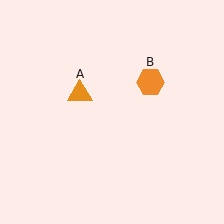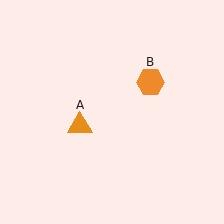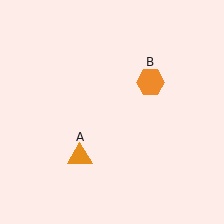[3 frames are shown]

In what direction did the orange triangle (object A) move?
The orange triangle (object A) moved down.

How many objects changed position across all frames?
1 object changed position: orange triangle (object A).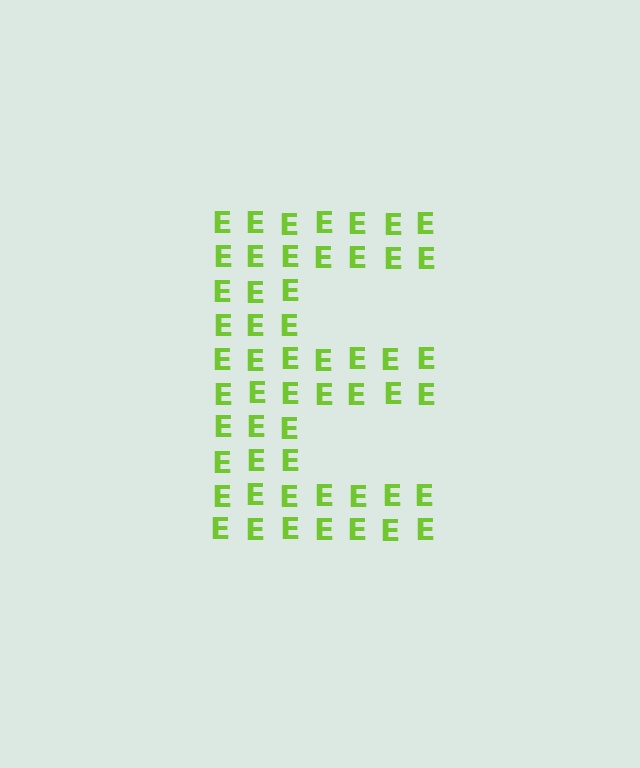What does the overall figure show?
The overall figure shows the letter E.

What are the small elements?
The small elements are letter E's.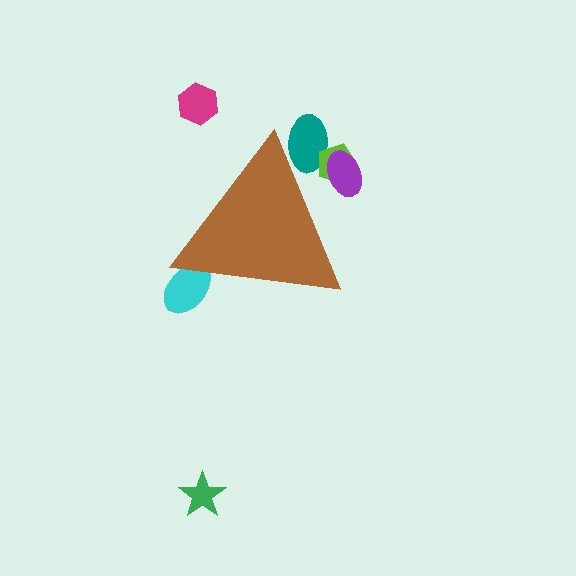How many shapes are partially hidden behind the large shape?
4 shapes are partially hidden.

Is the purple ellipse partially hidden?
Yes, the purple ellipse is partially hidden behind the brown triangle.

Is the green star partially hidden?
No, the green star is fully visible.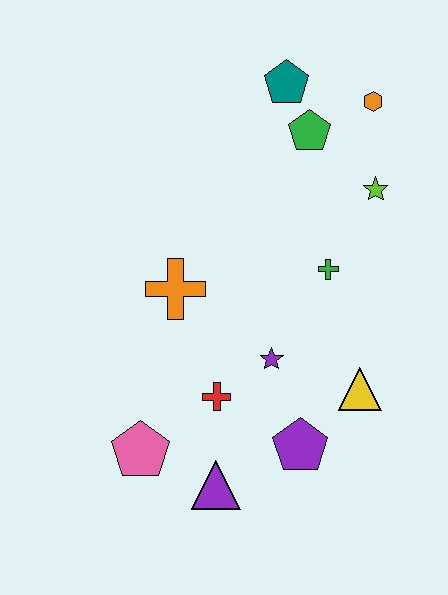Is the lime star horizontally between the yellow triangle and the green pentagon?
No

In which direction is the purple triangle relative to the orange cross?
The purple triangle is below the orange cross.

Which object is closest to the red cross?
The purple star is closest to the red cross.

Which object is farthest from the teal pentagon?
The purple triangle is farthest from the teal pentagon.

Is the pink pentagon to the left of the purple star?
Yes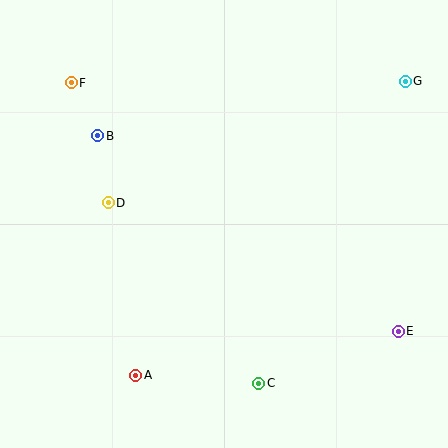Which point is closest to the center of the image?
Point D at (108, 203) is closest to the center.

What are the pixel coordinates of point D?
Point D is at (108, 203).